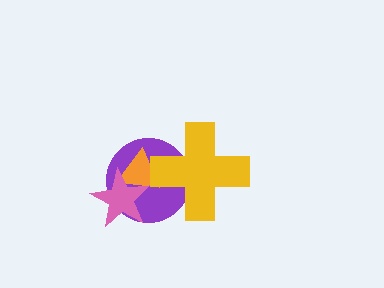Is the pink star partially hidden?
No, no other shape covers it.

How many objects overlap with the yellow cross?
2 objects overlap with the yellow cross.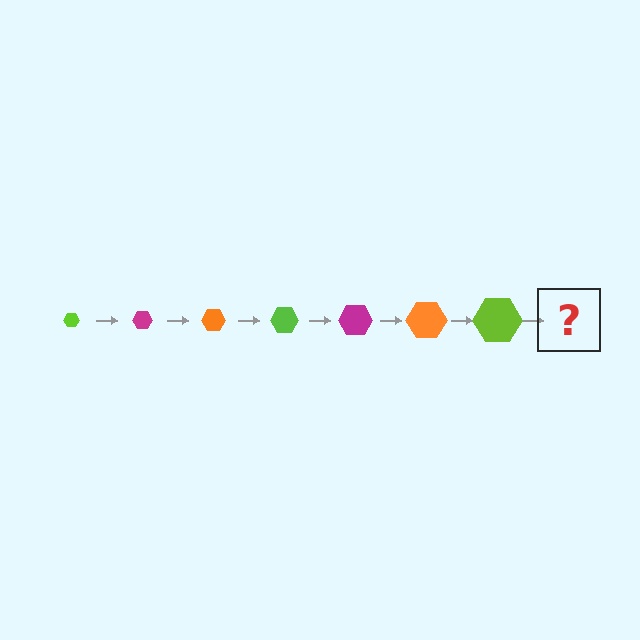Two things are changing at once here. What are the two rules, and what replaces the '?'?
The two rules are that the hexagon grows larger each step and the color cycles through lime, magenta, and orange. The '?' should be a magenta hexagon, larger than the previous one.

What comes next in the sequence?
The next element should be a magenta hexagon, larger than the previous one.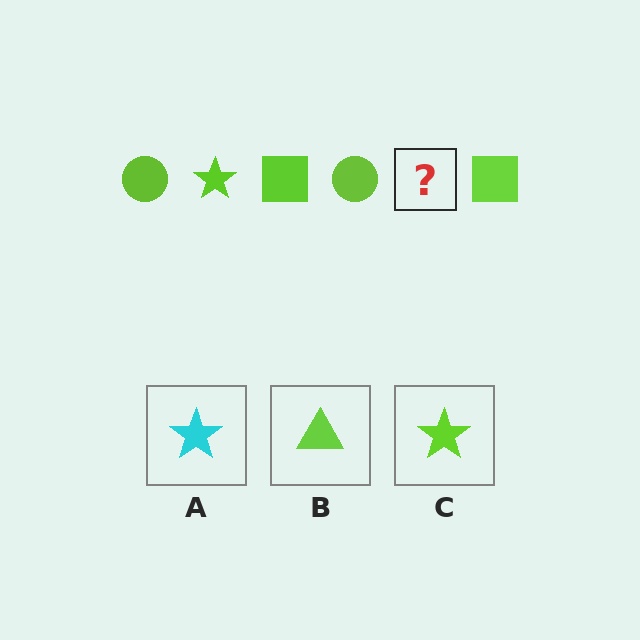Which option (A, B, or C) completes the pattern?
C.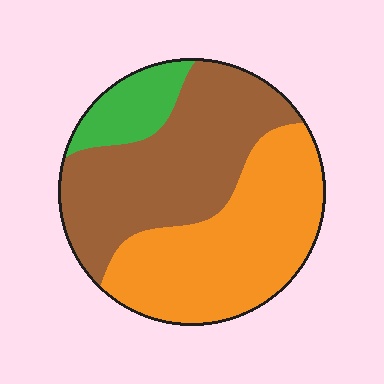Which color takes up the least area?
Green, at roughly 10%.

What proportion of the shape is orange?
Orange covers roughly 45% of the shape.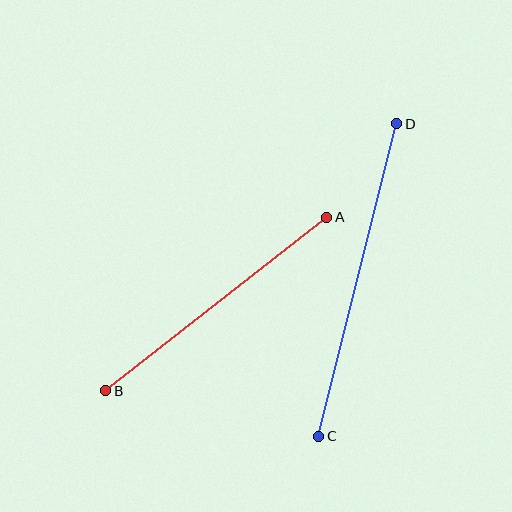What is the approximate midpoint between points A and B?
The midpoint is at approximately (216, 304) pixels.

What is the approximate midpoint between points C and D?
The midpoint is at approximately (358, 280) pixels.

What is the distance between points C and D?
The distance is approximately 322 pixels.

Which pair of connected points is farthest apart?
Points C and D are farthest apart.